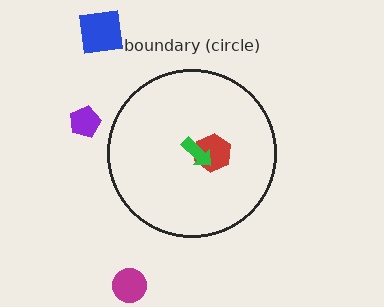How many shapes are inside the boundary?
2 inside, 3 outside.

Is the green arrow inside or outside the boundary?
Inside.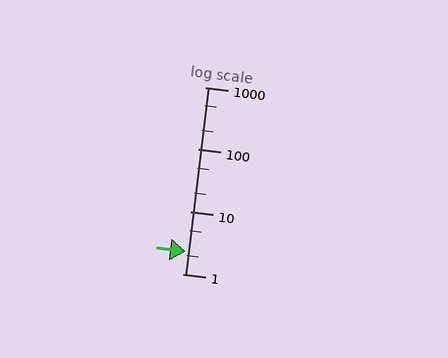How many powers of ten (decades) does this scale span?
The scale spans 3 decades, from 1 to 1000.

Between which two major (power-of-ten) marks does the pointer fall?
The pointer is between 1 and 10.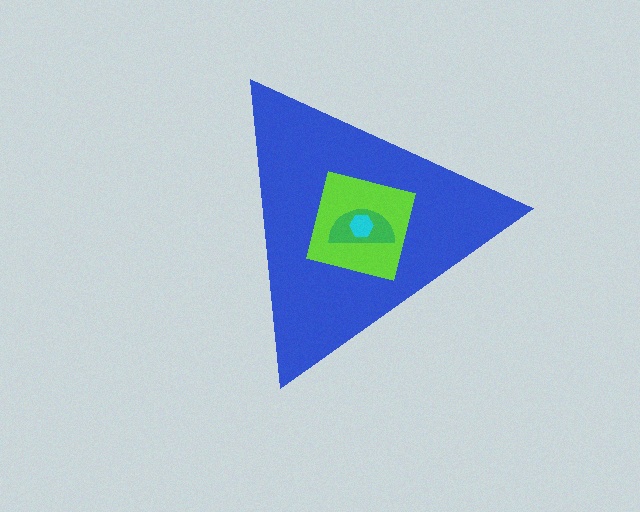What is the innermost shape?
The cyan hexagon.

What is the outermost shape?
The blue triangle.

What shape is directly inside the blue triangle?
The lime square.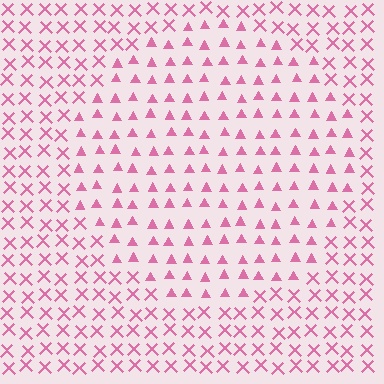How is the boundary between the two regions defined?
The boundary is defined by a change in element shape: triangles inside vs. X marks outside. All elements share the same color and spacing.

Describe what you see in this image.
The image is filled with small pink elements arranged in a uniform grid. A circle-shaped region contains triangles, while the surrounding area contains X marks. The boundary is defined purely by the change in element shape.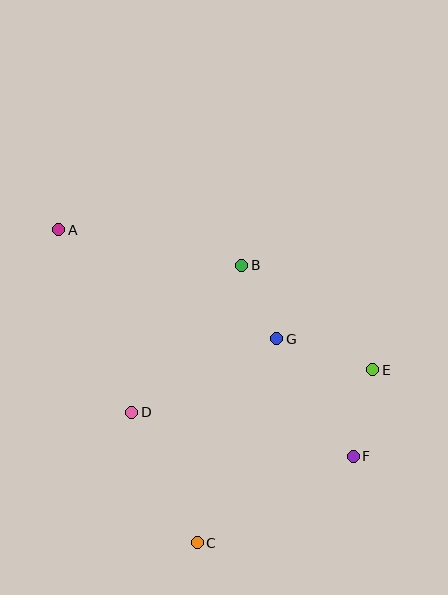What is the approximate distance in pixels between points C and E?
The distance between C and E is approximately 247 pixels.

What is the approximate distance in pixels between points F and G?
The distance between F and G is approximately 140 pixels.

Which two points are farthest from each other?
Points A and F are farthest from each other.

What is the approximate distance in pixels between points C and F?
The distance between C and F is approximately 178 pixels.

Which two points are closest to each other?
Points B and G are closest to each other.